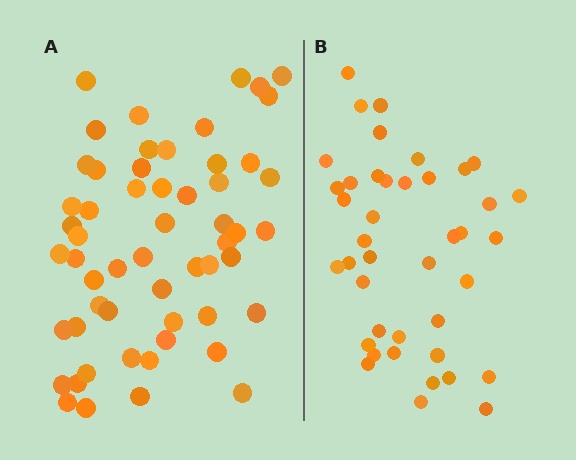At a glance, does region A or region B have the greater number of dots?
Region A (the left region) has more dots.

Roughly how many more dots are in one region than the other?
Region A has approximately 15 more dots than region B.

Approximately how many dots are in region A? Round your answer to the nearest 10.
About 60 dots. (The exact count is 56, which rounds to 60.)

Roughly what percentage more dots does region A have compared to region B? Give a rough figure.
About 35% more.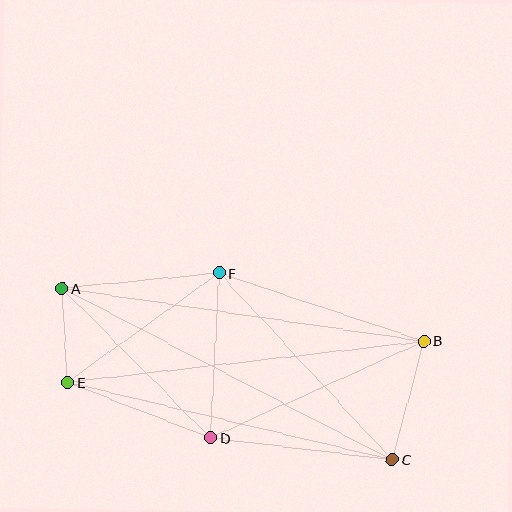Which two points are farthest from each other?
Points A and C are farthest from each other.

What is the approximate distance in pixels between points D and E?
The distance between D and E is approximately 153 pixels.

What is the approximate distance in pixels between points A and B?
The distance between A and B is approximately 365 pixels.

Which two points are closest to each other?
Points A and E are closest to each other.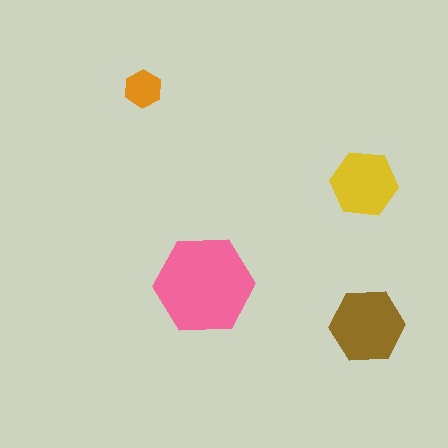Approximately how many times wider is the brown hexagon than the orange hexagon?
About 2 times wider.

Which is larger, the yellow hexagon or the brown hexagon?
The brown one.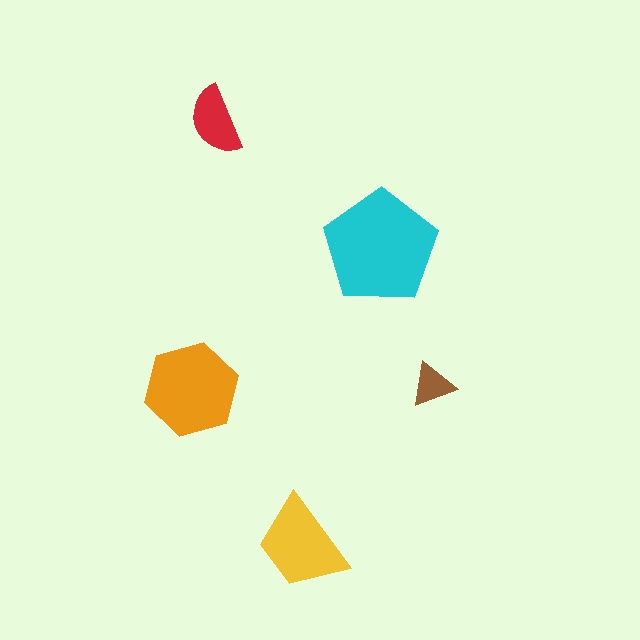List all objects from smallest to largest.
The brown triangle, the red semicircle, the yellow trapezoid, the orange hexagon, the cyan pentagon.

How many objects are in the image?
There are 5 objects in the image.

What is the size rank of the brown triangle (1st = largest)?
5th.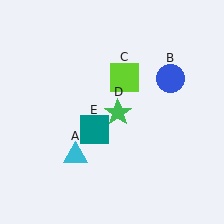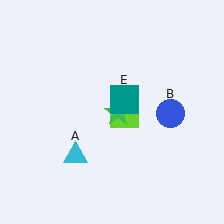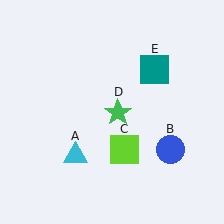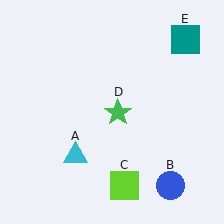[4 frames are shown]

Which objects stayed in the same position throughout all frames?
Cyan triangle (object A) and green star (object D) remained stationary.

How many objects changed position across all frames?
3 objects changed position: blue circle (object B), lime square (object C), teal square (object E).